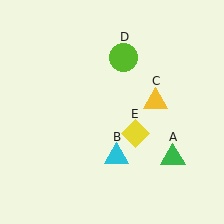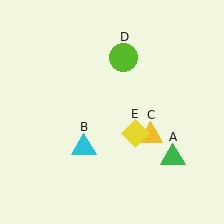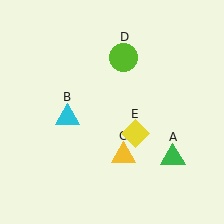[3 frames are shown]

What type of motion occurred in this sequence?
The cyan triangle (object B), yellow triangle (object C) rotated clockwise around the center of the scene.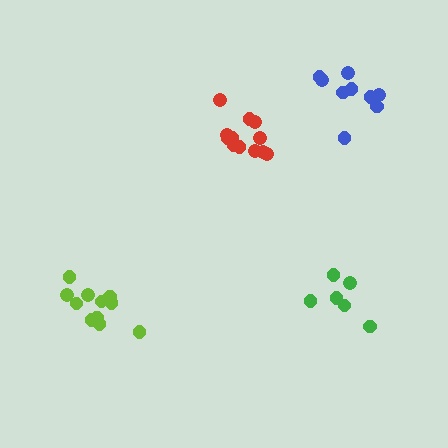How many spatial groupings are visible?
There are 4 spatial groupings.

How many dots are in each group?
Group 1: 6 dots, Group 2: 9 dots, Group 3: 12 dots, Group 4: 11 dots (38 total).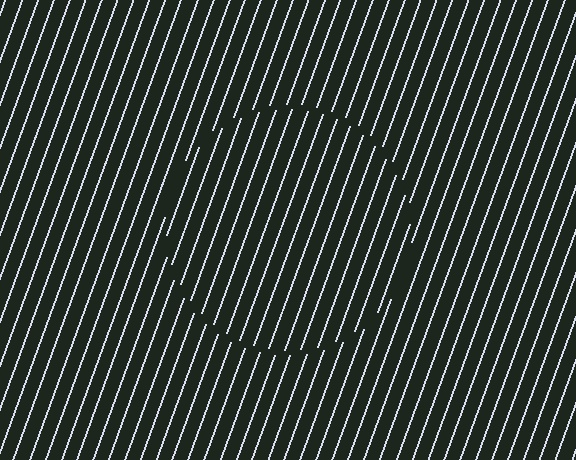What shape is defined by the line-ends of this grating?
An illusory circle. The interior of the shape contains the same grating, shifted by half a period — the contour is defined by the phase discontinuity where line-ends from the inner and outer gratings abut.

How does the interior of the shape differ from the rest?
The interior of the shape contains the same grating, shifted by half a period — the contour is defined by the phase discontinuity where line-ends from the inner and outer gratings abut.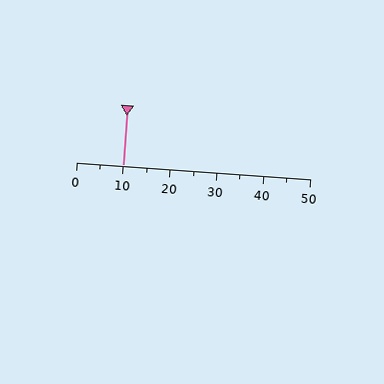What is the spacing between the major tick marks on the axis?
The major ticks are spaced 10 apart.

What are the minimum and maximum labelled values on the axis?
The axis runs from 0 to 50.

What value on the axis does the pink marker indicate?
The marker indicates approximately 10.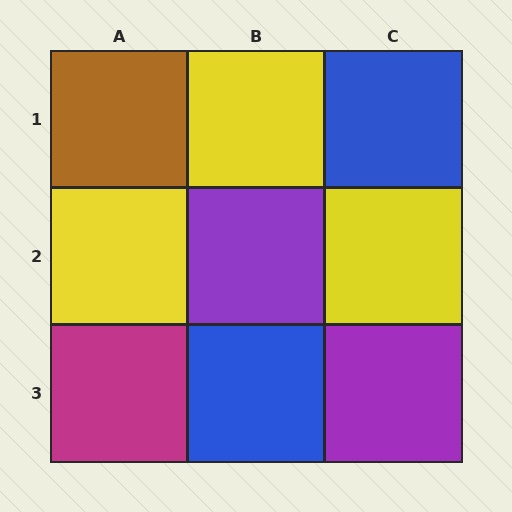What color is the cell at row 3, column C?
Purple.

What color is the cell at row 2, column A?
Yellow.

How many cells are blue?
2 cells are blue.